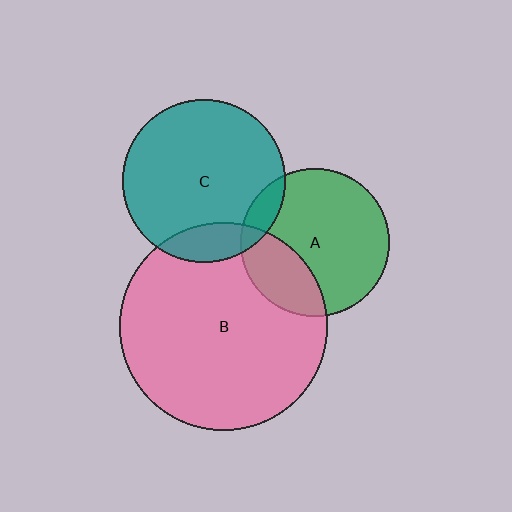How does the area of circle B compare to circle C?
Approximately 1.6 times.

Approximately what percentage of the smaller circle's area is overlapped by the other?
Approximately 25%.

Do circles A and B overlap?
Yes.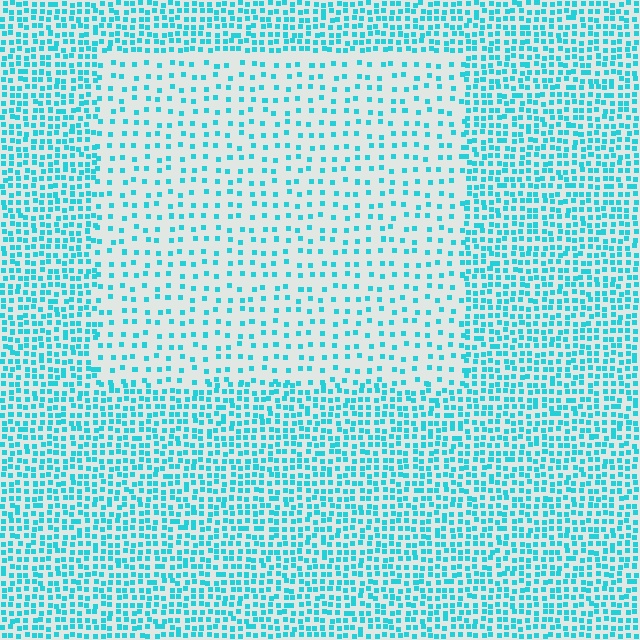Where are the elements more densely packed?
The elements are more densely packed outside the rectangle boundary.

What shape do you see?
I see a rectangle.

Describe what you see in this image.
The image contains small cyan elements arranged at two different densities. A rectangle-shaped region is visible where the elements are less densely packed than the surrounding area.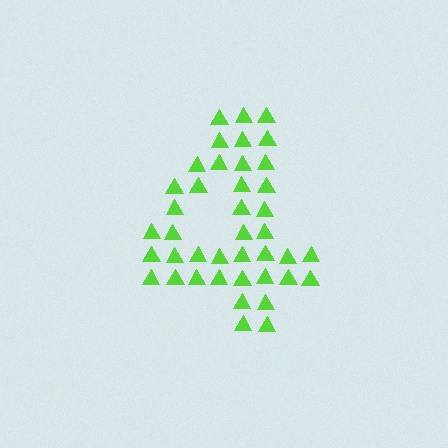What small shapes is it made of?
It is made of small triangles.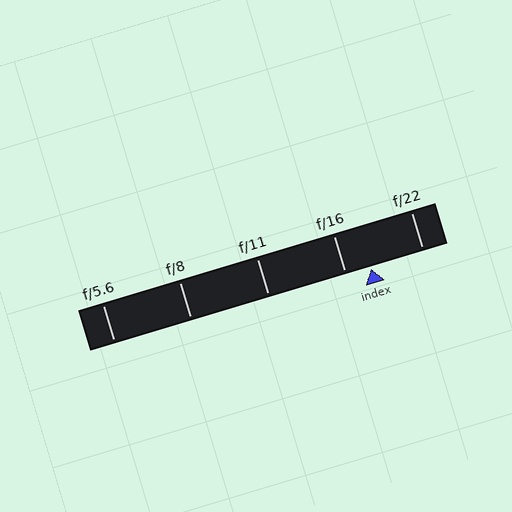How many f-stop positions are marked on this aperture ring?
There are 5 f-stop positions marked.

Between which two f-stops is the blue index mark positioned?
The index mark is between f/16 and f/22.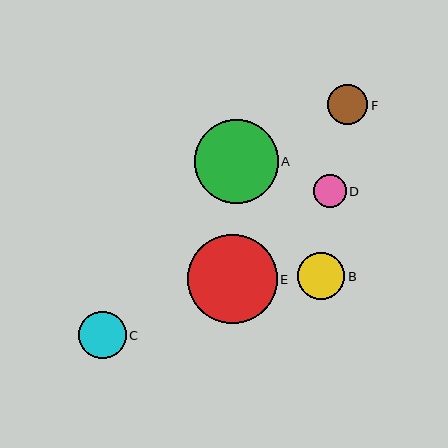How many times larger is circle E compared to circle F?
Circle E is approximately 2.2 times the size of circle F.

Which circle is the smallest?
Circle D is the smallest with a size of approximately 33 pixels.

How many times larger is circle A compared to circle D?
Circle A is approximately 2.5 times the size of circle D.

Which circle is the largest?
Circle E is the largest with a size of approximately 90 pixels.